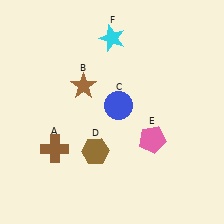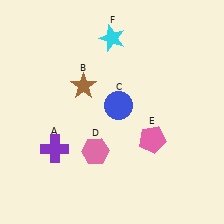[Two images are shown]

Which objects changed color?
A changed from brown to purple. D changed from brown to pink.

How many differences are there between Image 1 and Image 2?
There are 2 differences between the two images.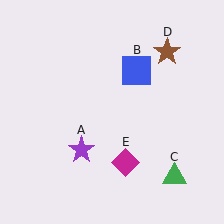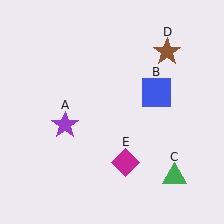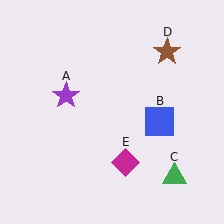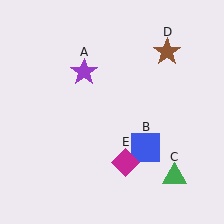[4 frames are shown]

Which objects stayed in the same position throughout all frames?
Green triangle (object C) and brown star (object D) and magenta diamond (object E) remained stationary.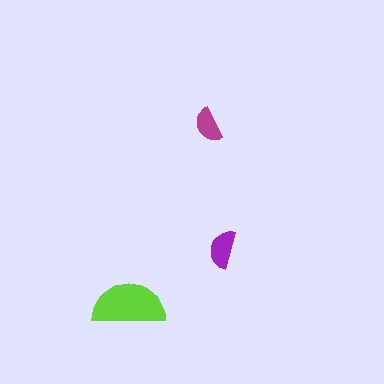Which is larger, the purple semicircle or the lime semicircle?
The lime one.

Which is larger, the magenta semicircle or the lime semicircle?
The lime one.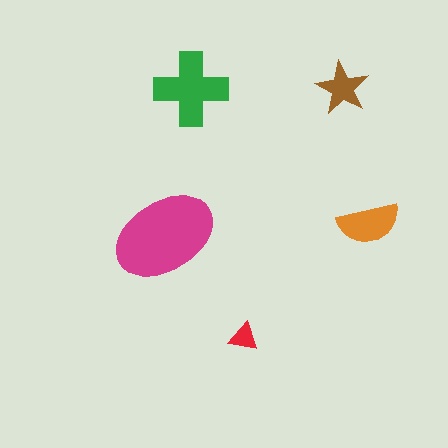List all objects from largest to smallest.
The magenta ellipse, the green cross, the orange semicircle, the brown star, the red triangle.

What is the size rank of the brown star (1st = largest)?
4th.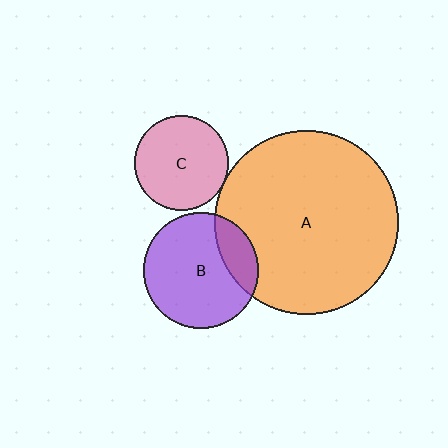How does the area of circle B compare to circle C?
Approximately 1.5 times.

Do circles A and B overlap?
Yes.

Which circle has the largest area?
Circle A (orange).